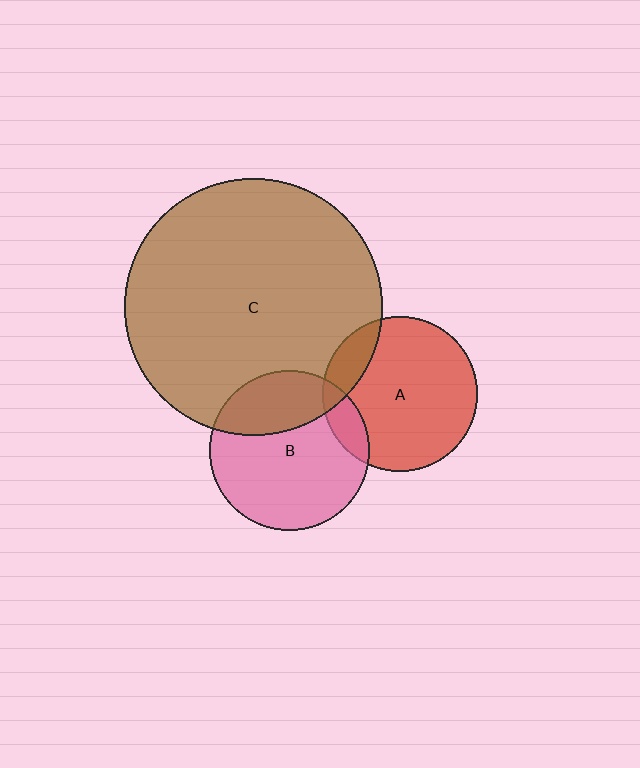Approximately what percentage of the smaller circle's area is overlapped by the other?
Approximately 30%.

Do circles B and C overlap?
Yes.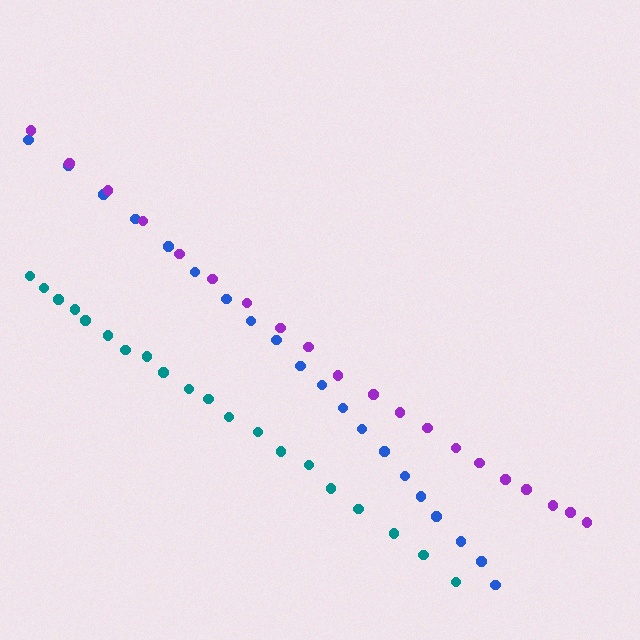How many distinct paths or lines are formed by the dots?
There are 3 distinct paths.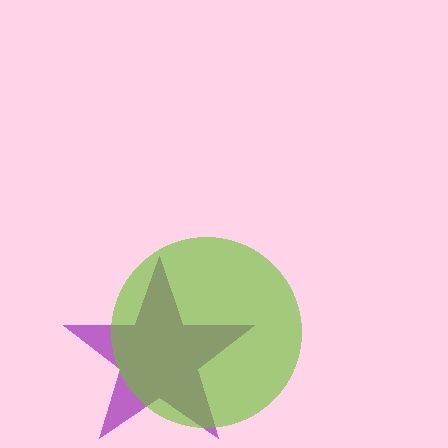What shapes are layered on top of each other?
The layered shapes are: a purple star, a lime circle.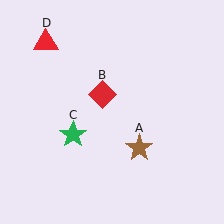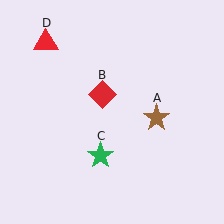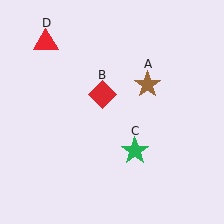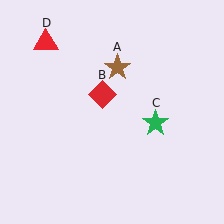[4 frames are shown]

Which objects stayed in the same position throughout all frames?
Red diamond (object B) and red triangle (object D) remained stationary.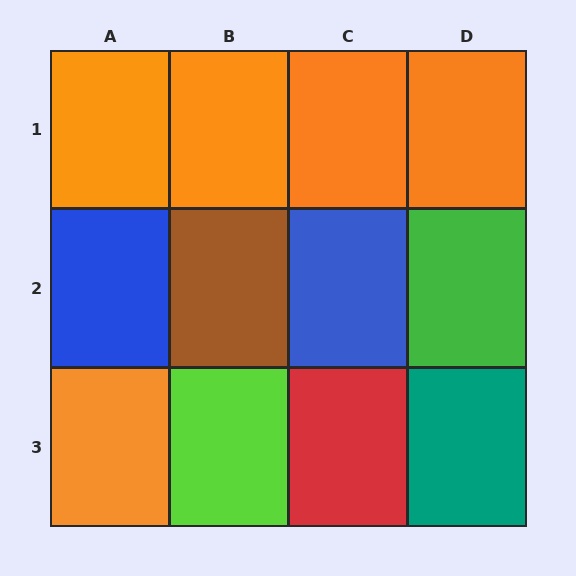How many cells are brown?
1 cell is brown.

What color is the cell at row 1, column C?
Orange.